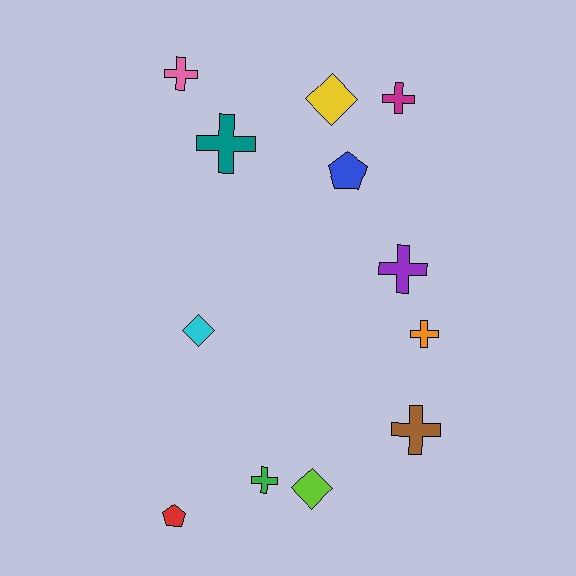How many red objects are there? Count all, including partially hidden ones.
There is 1 red object.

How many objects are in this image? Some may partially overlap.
There are 12 objects.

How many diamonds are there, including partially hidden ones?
There are 3 diamonds.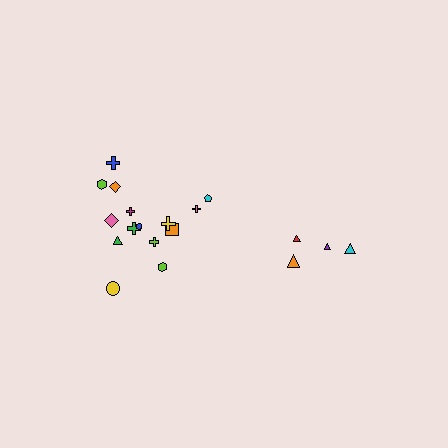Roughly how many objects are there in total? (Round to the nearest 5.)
Roughly 20 objects in total.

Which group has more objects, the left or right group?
The left group.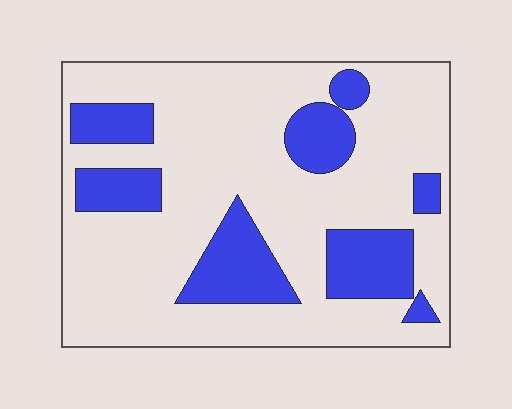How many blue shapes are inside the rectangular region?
8.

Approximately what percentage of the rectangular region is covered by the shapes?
Approximately 25%.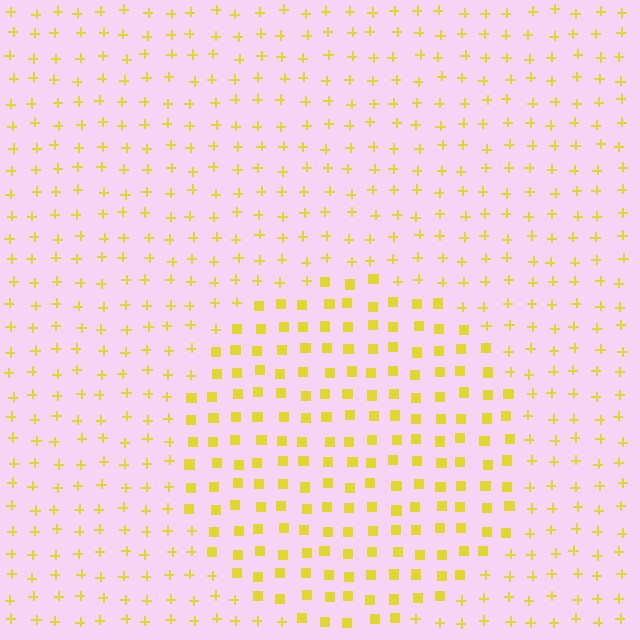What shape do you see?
I see a circle.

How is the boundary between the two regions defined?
The boundary is defined by a change in element shape: squares inside vs. plus signs outside. All elements share the same color and spacing.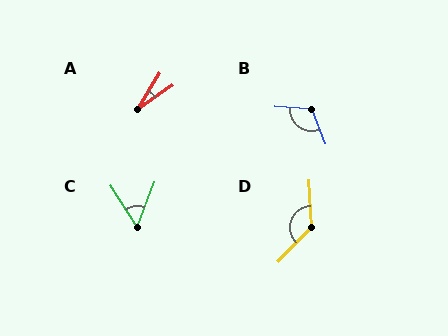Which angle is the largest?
D, at approximately 133 degrees.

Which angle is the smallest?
A, at approximately 23 degrees.